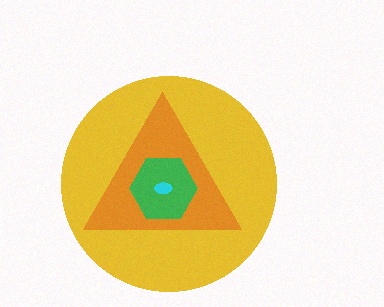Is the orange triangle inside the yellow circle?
Yes.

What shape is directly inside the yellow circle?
The orange triangle.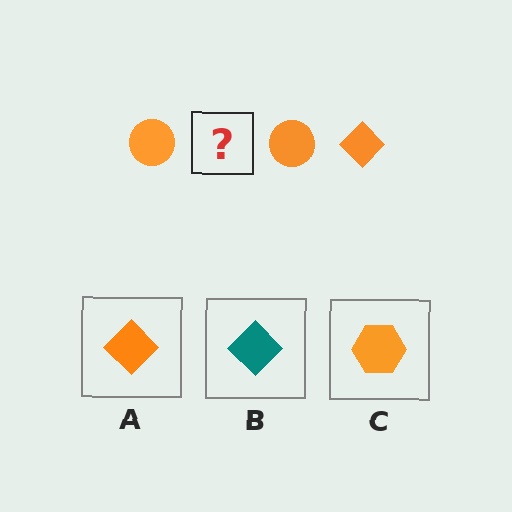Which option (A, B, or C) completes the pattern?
A.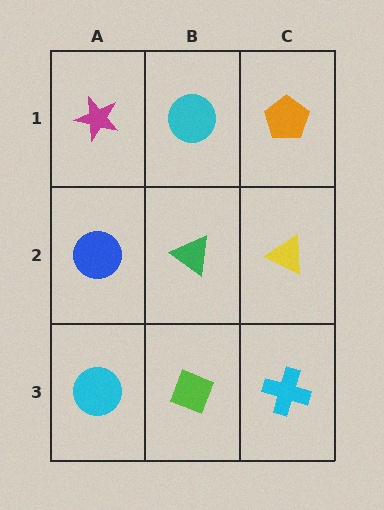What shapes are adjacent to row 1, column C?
A yellow triangle (row 2, column C), a cyan circle (row 1, column B).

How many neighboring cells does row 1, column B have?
3.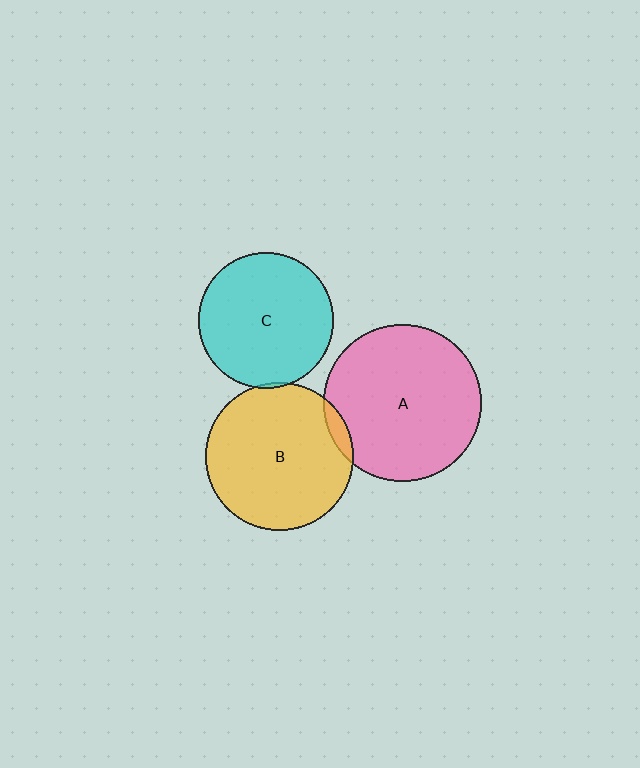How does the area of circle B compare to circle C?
Approximately 1.2 times.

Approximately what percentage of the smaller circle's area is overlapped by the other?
Approximately 5%.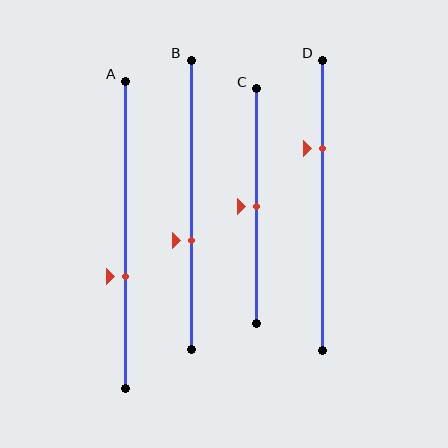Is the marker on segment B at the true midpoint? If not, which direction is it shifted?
No, the marker on segment B is shifted downward by about 13% of the segment length.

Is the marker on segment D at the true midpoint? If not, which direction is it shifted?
No, the marker on segment D is shifted upward by about 20% of the segment length.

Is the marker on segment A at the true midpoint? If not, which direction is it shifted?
No, the marker on segment A is shifted downward by about 14% of the segment length.